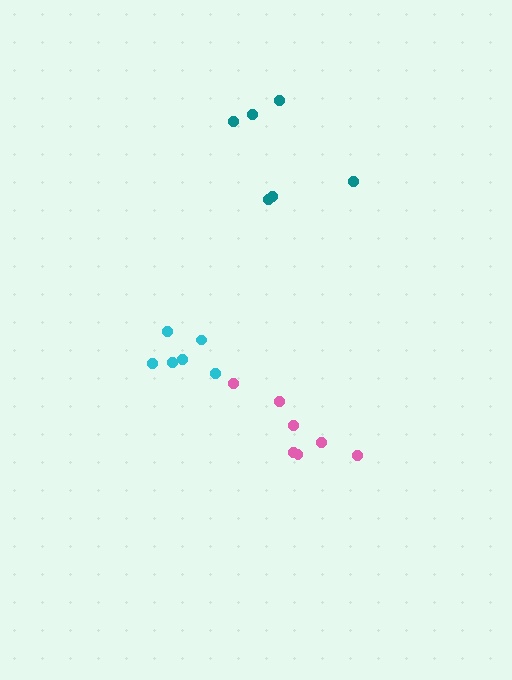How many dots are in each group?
Group 1: 7 dots, Group 2: 6 dots, Group 3: 6 dots (19 total).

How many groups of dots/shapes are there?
There are 3 groups.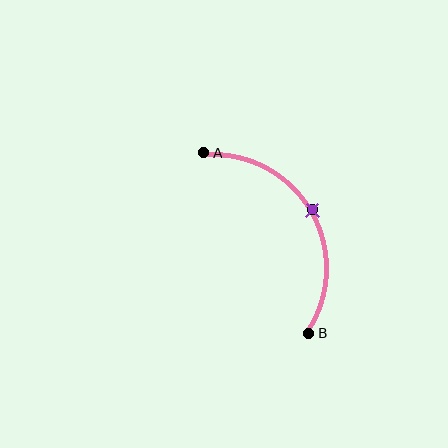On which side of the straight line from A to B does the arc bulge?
The arc bulges to the right of the straight line connecting A and B.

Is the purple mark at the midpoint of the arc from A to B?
Yes. The purple mark lies on the arc at equal arc-length from both A and B — it is the arc midpoint.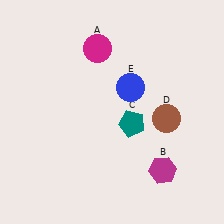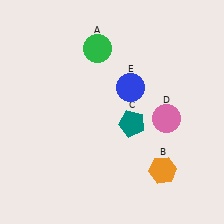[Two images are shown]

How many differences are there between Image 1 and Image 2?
There are 3 differences between the two images.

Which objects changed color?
A changed from magenta to green. B changed from magenta to orange. D changed from brown to pink.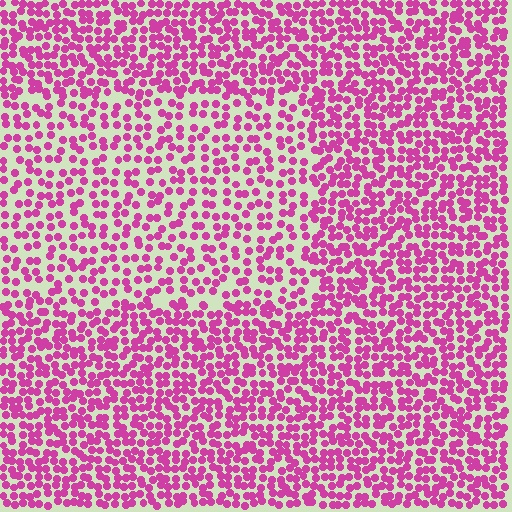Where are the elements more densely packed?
The elements are more densely packed outside the rectangle boundary.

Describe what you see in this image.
The image contains small magenta elements arranged at two different densities. A rectangle-shaped region is visible where the elements are less densely packed than the surrounding area.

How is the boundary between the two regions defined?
The boundary is defined by a change in element density (approximately 1.6x ratio). All elements are the same color, size, and shape.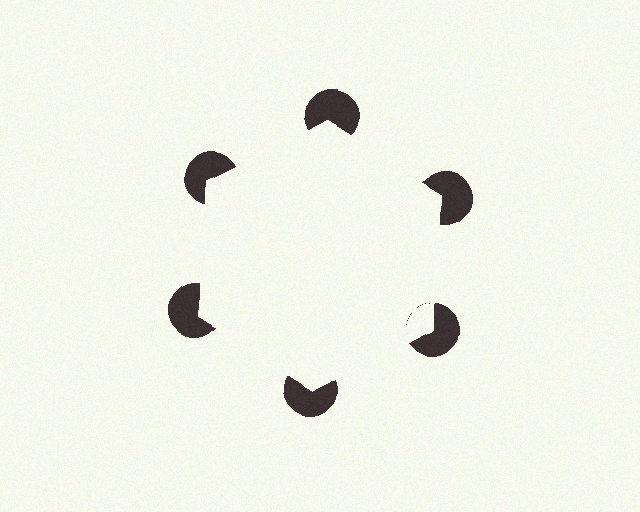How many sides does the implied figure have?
6 sides.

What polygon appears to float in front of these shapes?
An illusory hexagon — its edges are inferred from the aligned wedge cuts in the pac-man discs, not physically drawn.